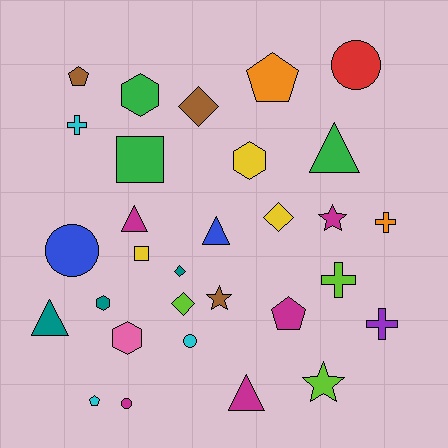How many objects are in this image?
There are 30 objects.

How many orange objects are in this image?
There are 2 orange objects.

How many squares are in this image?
There are 2 squares.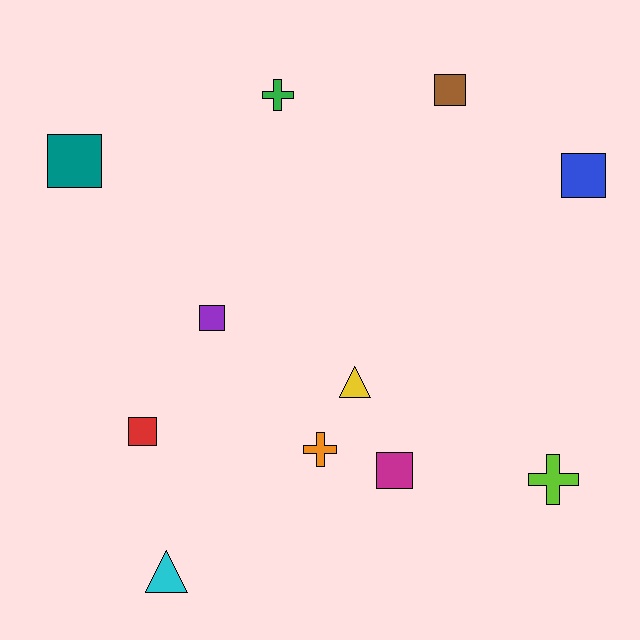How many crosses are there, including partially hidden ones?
There are 3 crosses.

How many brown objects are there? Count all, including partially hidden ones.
There is 1 brown object.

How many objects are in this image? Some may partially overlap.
There are 11 objects.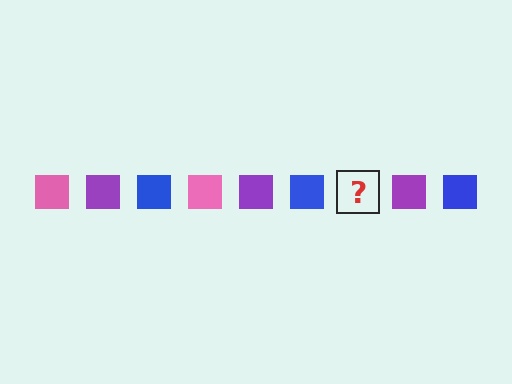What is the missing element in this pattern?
The missing element is a pink square.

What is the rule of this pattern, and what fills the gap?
The rule is that the pattern cycles through pink, purple, blue squares. The gap should be filled with a pink square.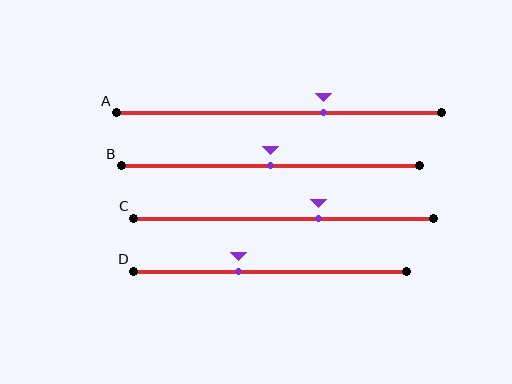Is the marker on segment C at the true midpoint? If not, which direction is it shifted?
No, the marker on segment C is shifted to the right by about 11% of the segment length.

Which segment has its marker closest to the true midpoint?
Segment B has its marker closest to the true midpoint.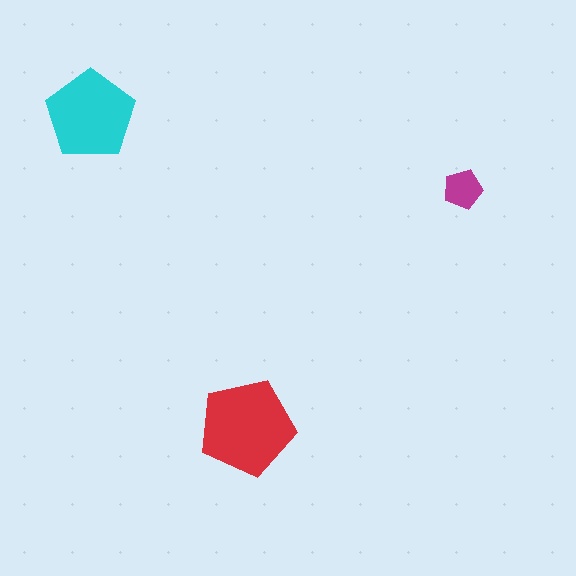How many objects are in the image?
There are 3 objects in the image.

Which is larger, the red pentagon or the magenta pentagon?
The red one.